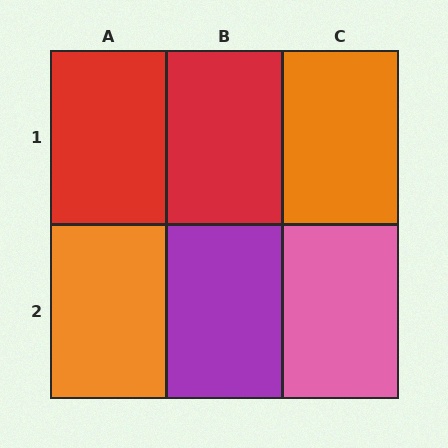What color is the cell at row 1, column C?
Orange.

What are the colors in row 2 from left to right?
Orange, purple, pink.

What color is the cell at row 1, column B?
Red.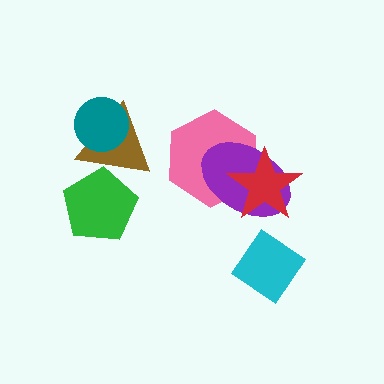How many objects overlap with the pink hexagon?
2 objects overlap with the pink hexagon.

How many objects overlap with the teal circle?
1 object overlaps with the teal circle.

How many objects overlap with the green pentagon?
1 object overlaps with the green pentagon.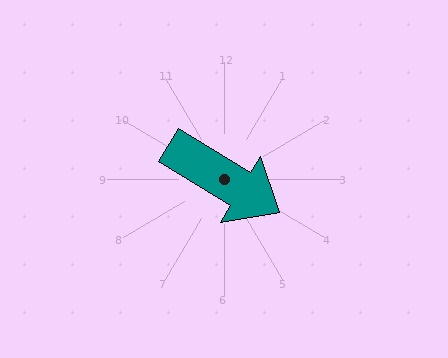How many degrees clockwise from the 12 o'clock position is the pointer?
Approximately 121 degrees.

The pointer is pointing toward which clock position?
Roughly 4 o'clock.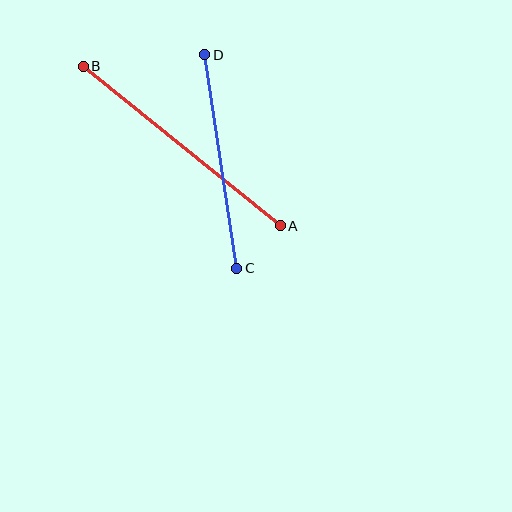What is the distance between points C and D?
The distance is approximately 215 pixels.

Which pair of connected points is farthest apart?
Points A and B are farthest apart.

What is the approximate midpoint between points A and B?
The midpoint is at approximately (182, 146) pixels.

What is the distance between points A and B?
The distance is approximately 254 pixels.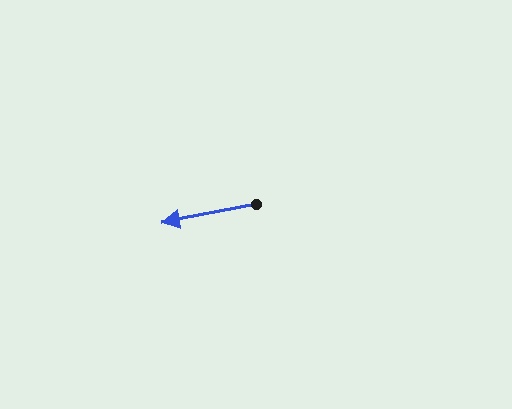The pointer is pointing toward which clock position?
Roughly 9 o'clock.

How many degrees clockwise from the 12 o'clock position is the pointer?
Approximately 259 degrees.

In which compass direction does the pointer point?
West.